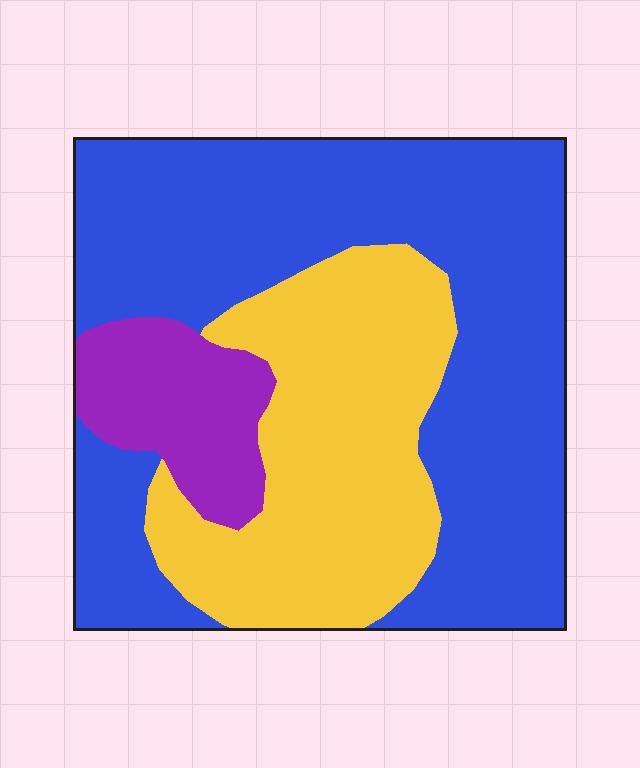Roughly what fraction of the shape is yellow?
Yellow takes up about one third (1/3) of the shape.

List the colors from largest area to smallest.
From largest to smallest: blue, yellow, purple.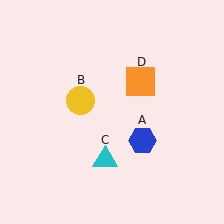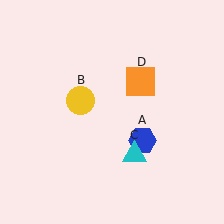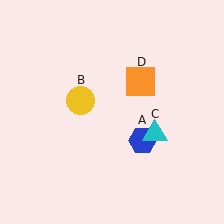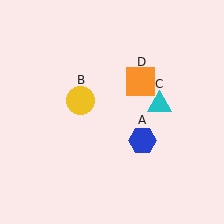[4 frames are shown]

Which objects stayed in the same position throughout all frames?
Blue hexagon (object A) and yellow circle (object B) and orange square (object D) remained stationary.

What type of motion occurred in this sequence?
The cyan triangle (object C) rotated counterclockwise around the center of the scene.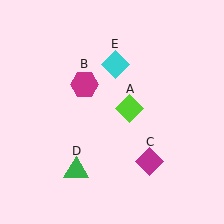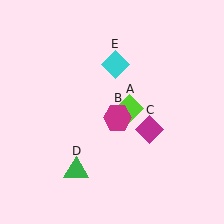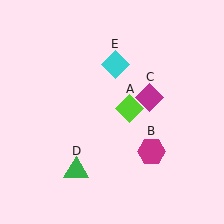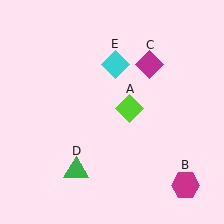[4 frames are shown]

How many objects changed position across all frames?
2 objects changed position: magenta hexagon (object B), magenta diamond (object C).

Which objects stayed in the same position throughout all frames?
Lime diamond (object A) and green triangle (object D) and cyan diamond (object E) remained stationary.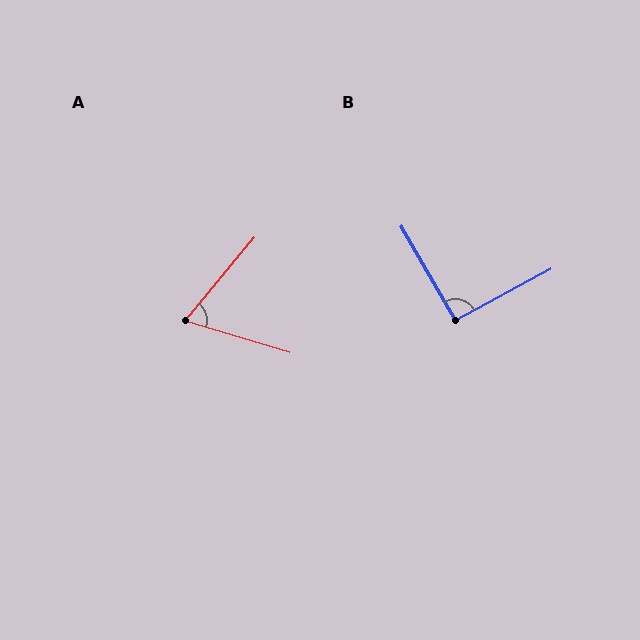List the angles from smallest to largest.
A (68°), B (92°).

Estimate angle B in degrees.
Approximately 92 degrees.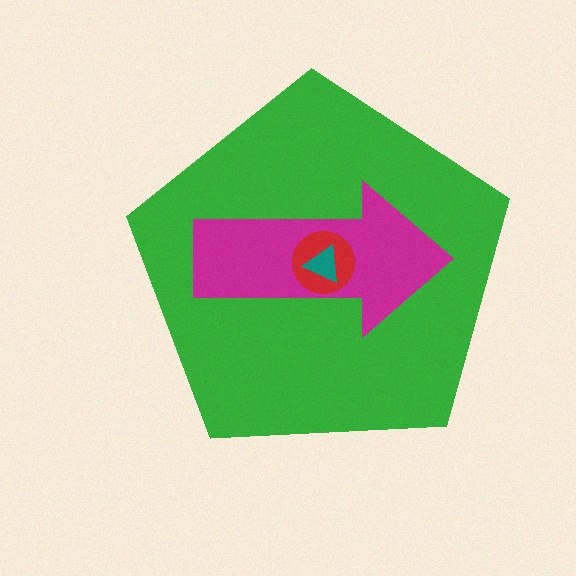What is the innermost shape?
The teal triangle.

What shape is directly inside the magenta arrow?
The red circle.